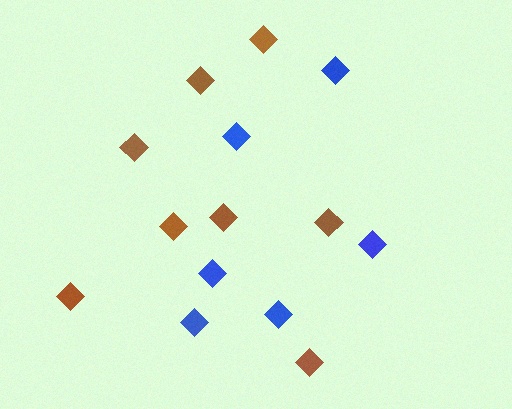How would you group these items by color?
There are 2 groups: one group of brown diamonds (8) and one group of blue diamonds (6).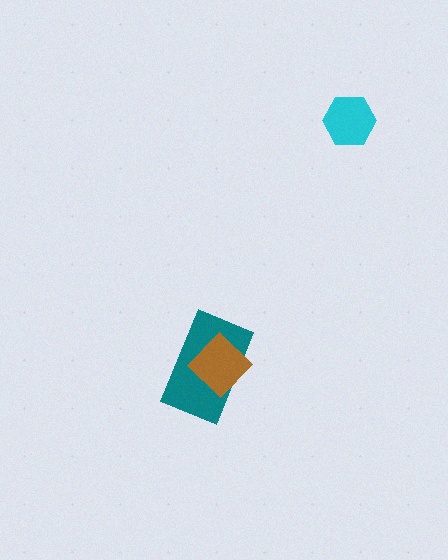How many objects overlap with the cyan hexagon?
0 objects overlap with the cyan hexagon.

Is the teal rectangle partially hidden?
Yes, it is partially covered by another shape.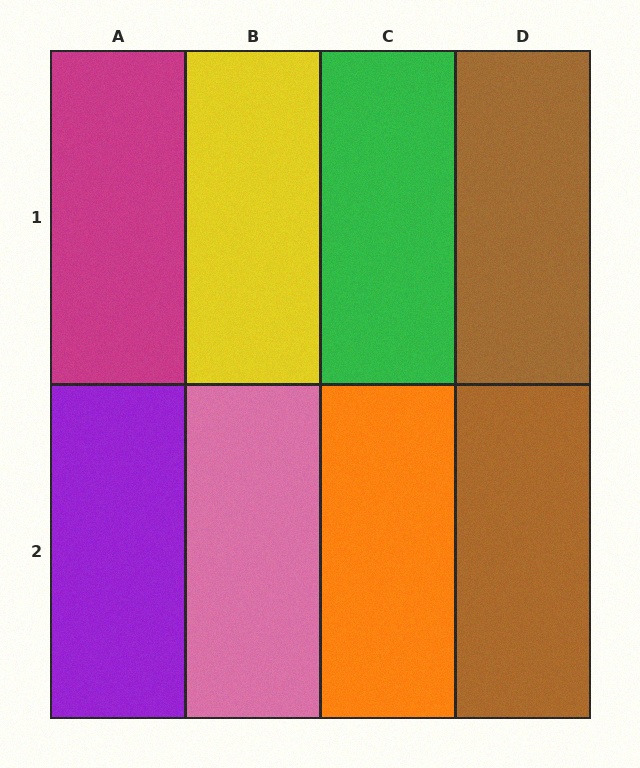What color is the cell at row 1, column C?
Green.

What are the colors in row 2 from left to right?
Purple, pink, orange, brown.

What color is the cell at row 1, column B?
Yellow.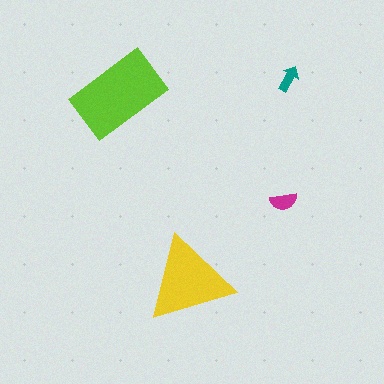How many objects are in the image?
There are 4 objects in the image.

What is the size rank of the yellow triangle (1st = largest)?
2nd.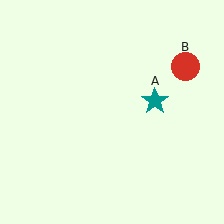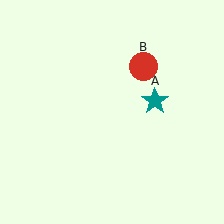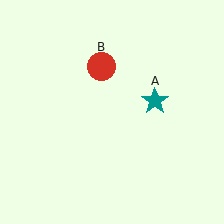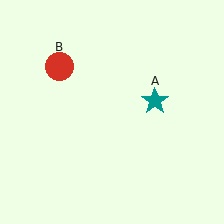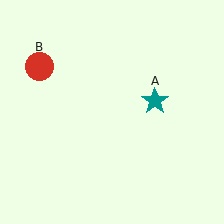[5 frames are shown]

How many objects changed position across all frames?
1 object changed position: red circle (object B).